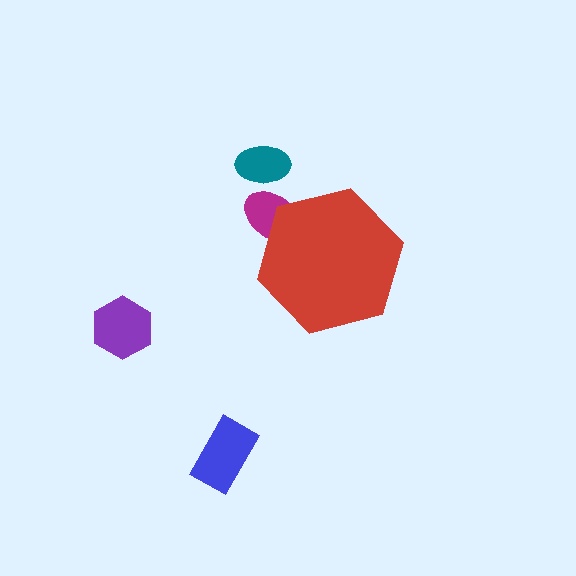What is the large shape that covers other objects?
A red hexagon.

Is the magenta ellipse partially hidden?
Yes, the magenta ellipse is partially hidden behind the red hexagon.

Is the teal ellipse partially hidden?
No, the teal ellipse is fully visible.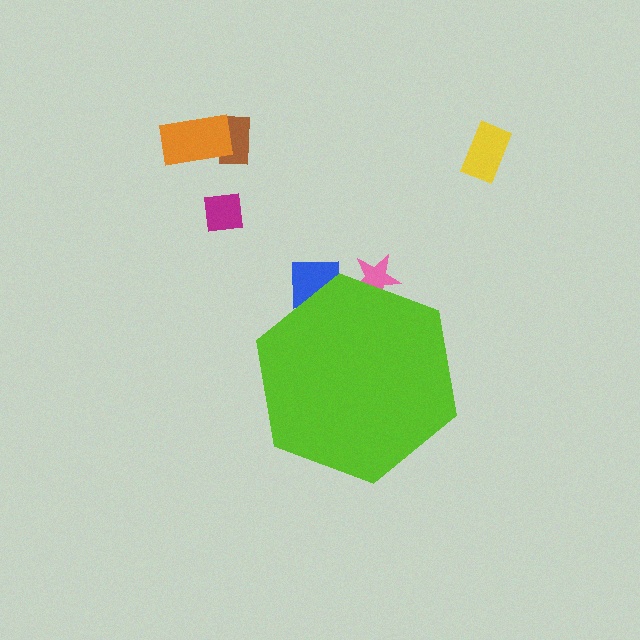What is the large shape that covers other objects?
A lime hexagon.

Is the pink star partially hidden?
Yes, the pink star is partially hidden behind the lime hexagon.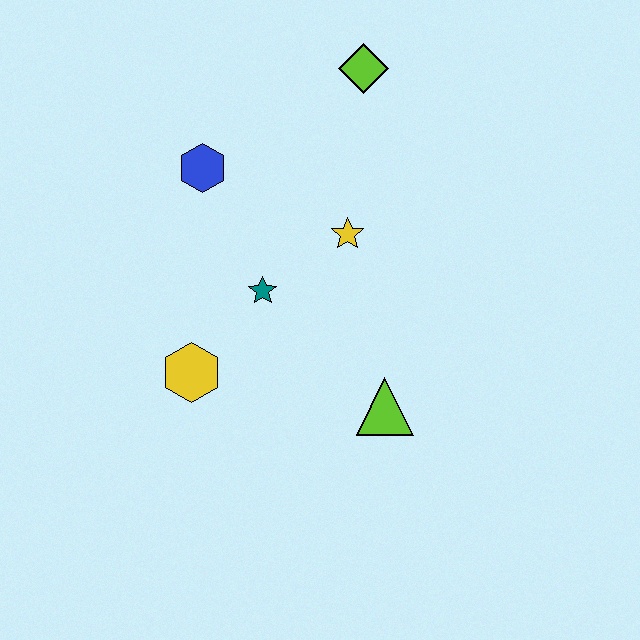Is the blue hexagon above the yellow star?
Yes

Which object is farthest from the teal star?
The lime diamond is farthest from the teal star.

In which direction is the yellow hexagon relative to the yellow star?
The yellow hexagon is to the left of the yellow star.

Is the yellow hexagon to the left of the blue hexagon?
Yes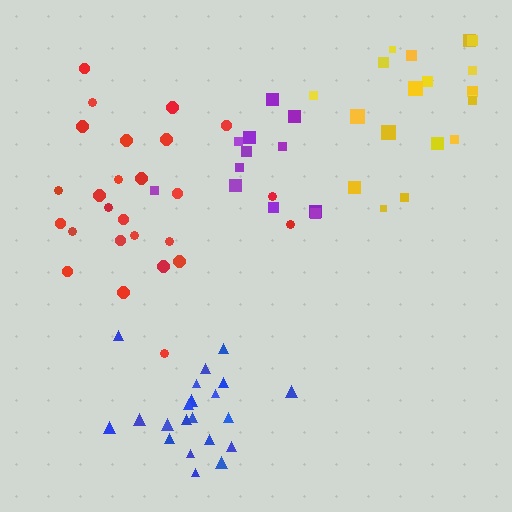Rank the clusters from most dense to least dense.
blue, yellow, red, purple.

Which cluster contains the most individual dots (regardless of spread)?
Red (26).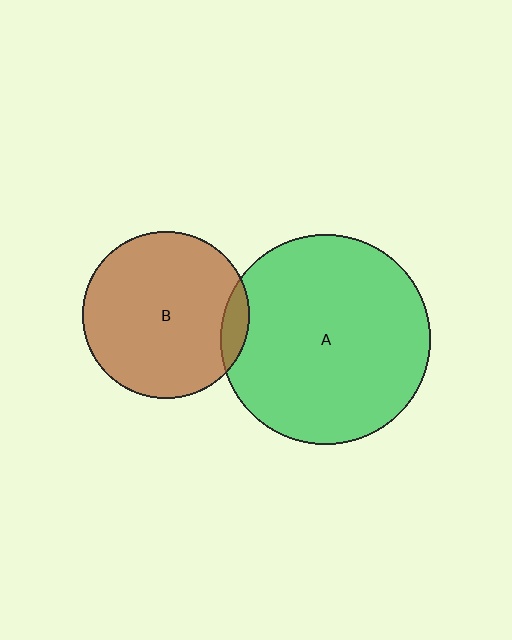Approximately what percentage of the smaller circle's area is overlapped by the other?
Approximately 10%.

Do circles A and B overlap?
Yes.